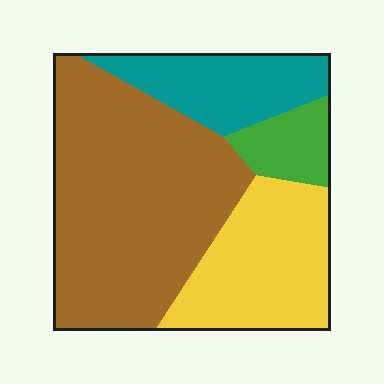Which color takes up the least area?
Green, at roughly 10%.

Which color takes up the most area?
Brown, at roughly 50%.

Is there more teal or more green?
Teal.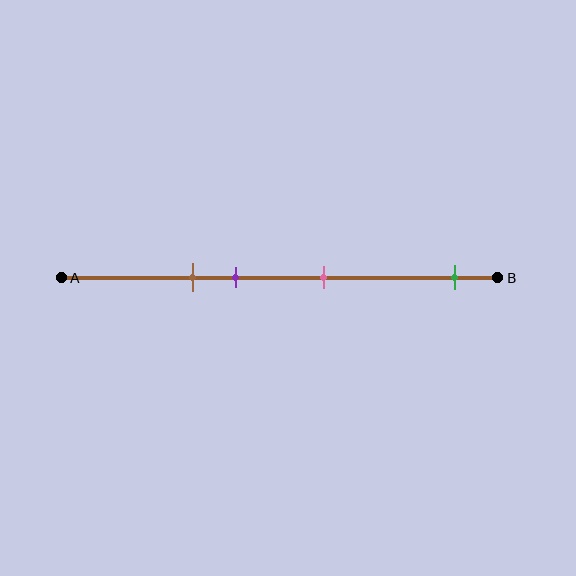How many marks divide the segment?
There are 4 marks dividing the segment.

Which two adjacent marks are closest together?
The brown and purple marks are the closest adjacent pair.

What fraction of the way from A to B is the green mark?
The green mark is approximately 90% (0.9) of the way from A to B.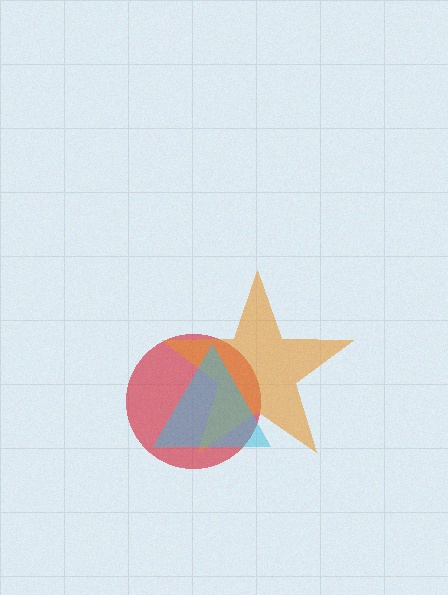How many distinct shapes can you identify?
There are 3 distinct shapes: a red circle, an orange star, a cyan triangle.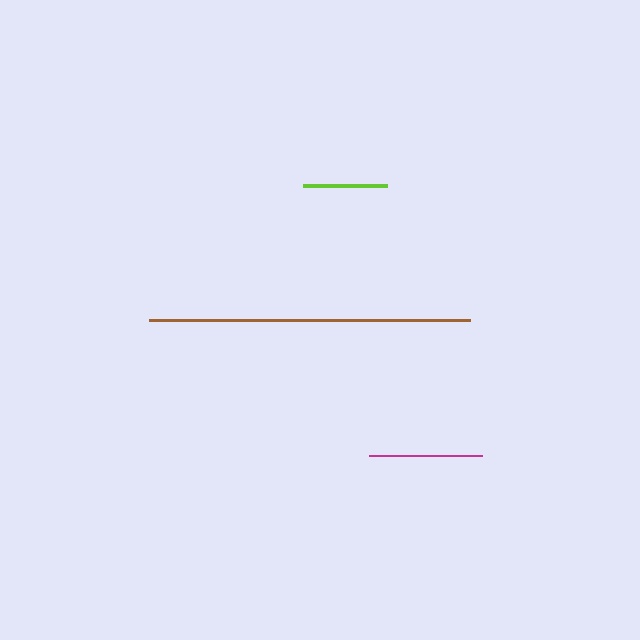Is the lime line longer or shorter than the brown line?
The brown line is longer than the lime line.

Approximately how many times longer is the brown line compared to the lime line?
The brown line is approximately 3.8 times the length of the lime line.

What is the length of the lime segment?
The lime segment is approximately 84 pixels long.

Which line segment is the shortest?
The lime line is the shortest at approximately 84 pixels.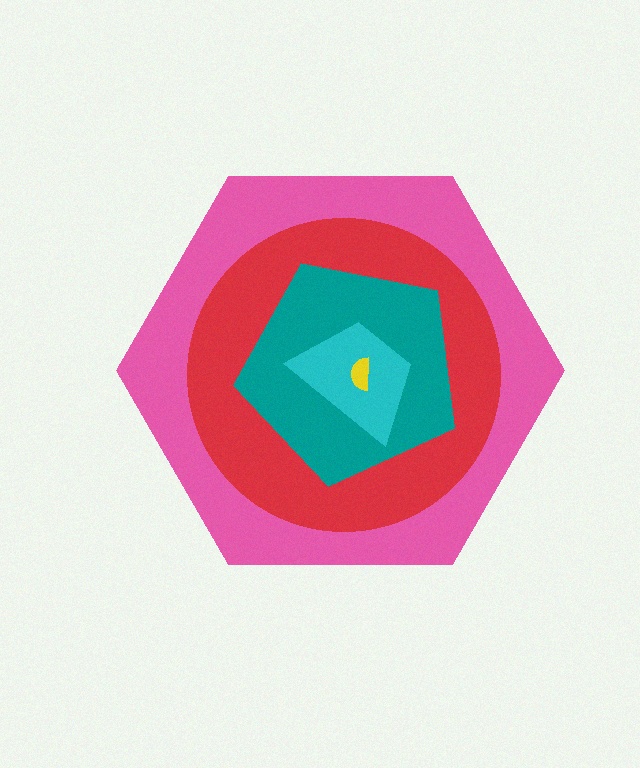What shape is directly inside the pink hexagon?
The red circle.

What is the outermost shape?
The pink hexagon.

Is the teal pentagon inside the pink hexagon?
Yes.